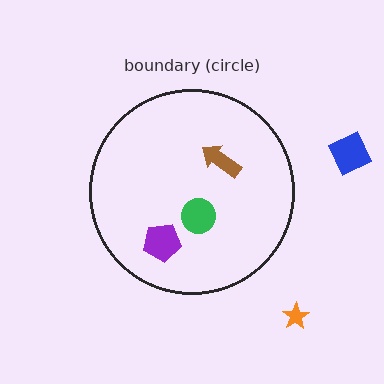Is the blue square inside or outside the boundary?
Outside.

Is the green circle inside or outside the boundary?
Inside.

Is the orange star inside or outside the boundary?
Outside.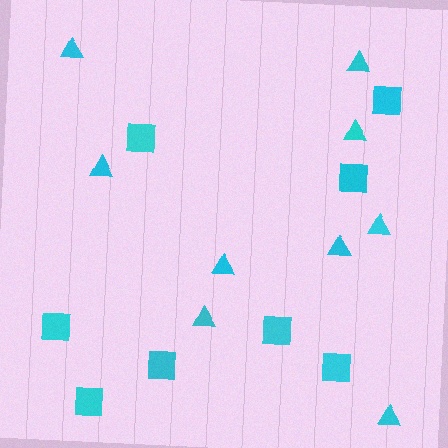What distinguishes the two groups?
There are 2 groups: one group of triangles (9) and one group of squares (8).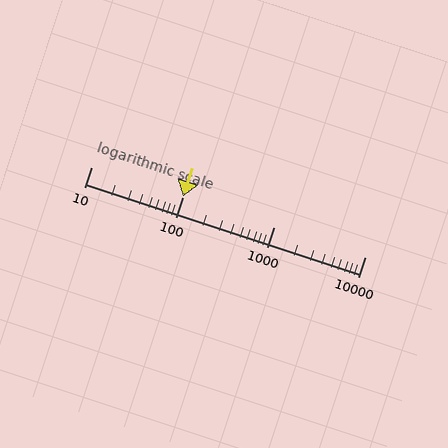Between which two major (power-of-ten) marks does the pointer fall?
The pointer is between 100 and 1000.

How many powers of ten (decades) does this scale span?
The scale spans 3 decades, from 10 to 10000.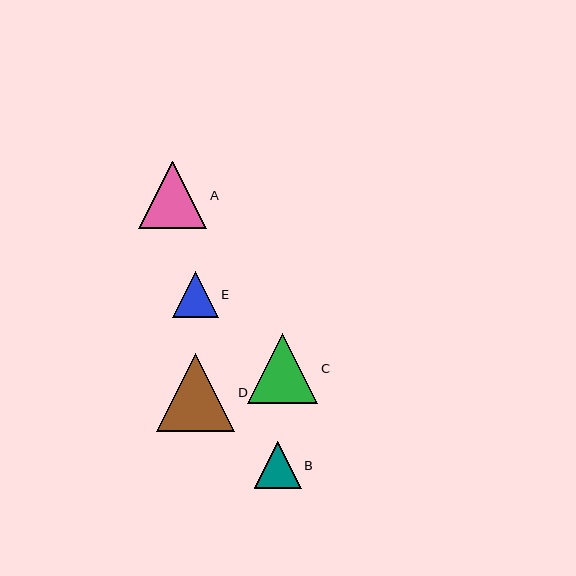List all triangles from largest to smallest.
From largest to smallest: D, C, A, B, E.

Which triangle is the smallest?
Triangle E is the smallest with a size of approximately 46 pixels.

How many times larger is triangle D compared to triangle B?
Triangle D is approximately 1.7 times the size of triangle B.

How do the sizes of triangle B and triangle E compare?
Triangle B and triangle E are approximately the same size.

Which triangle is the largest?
Triangle D is the largest with a size of approximately 78 pixels.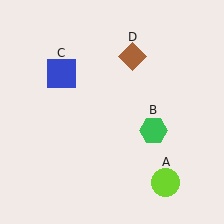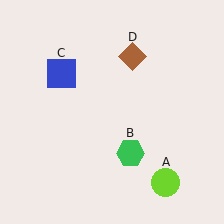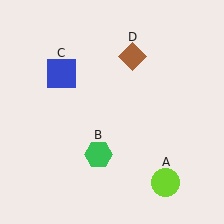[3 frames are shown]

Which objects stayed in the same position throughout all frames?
Lime circle (object A) and blue square (object C) and brown diamond (object D) remained stationary.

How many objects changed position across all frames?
1 object changed position: green hexagon (object B).